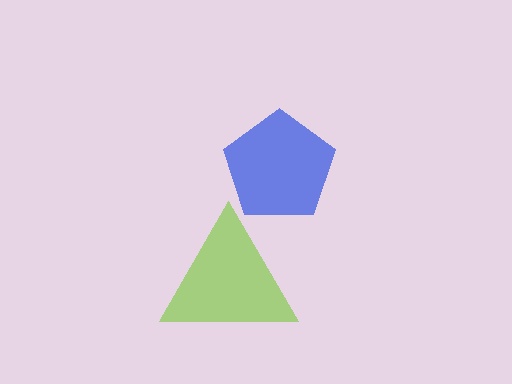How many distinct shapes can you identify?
There are 2 distinct shapes: a lime triangle, a blue pentagon.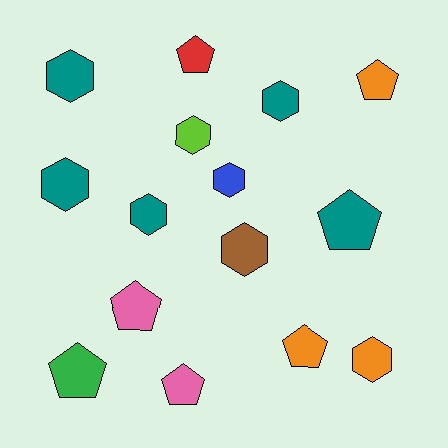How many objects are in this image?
There are 15 objects.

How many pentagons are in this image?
There are 7 pentagons.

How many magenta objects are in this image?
There are no magenta objects.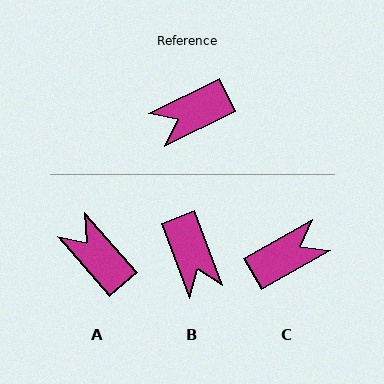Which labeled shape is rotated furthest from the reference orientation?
C, about 176 degrees away.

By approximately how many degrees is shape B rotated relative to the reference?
Approximately 85 degrees counter-clockwise.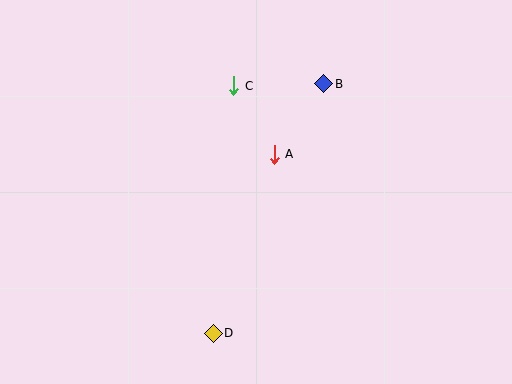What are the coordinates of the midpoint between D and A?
The midpoint between D and A is at (244, 244).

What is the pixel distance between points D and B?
The distance between D and B is 273 pixels.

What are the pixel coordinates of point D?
Point D is at (213, 333).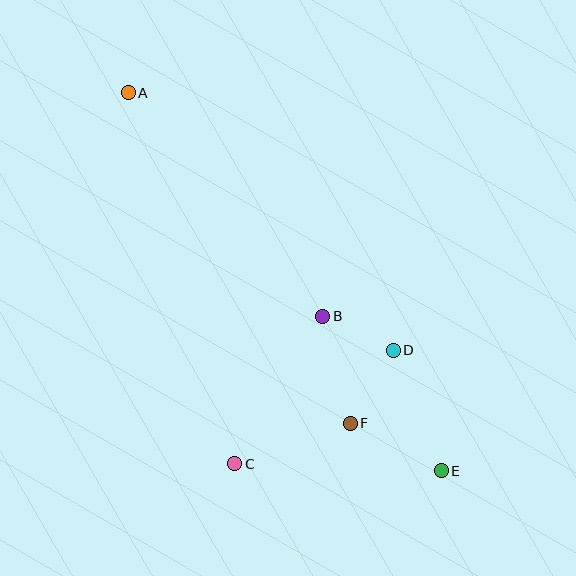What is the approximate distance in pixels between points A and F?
The distance between A and F is approximately 398 pixels.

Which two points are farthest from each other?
Points A and E are farthest from each other.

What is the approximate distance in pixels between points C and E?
The distance between C and E is approximately 207 pixels.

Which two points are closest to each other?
Points B and D are closest to each other.